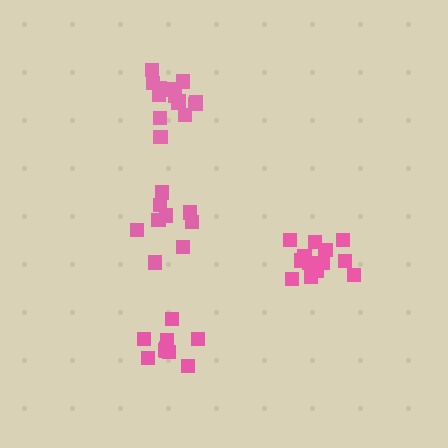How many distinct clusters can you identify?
There are 4 distinct clusters.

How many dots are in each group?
Group 1: 14 dots, Group 2: 13 dots, Group 3: 9 dots, Group 4: 10 dots (46 total).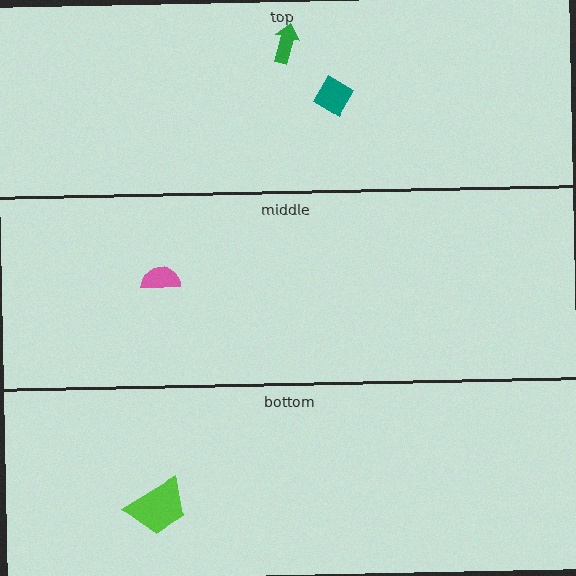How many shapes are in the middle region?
1.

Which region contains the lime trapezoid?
The bottom region.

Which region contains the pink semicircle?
The middle region.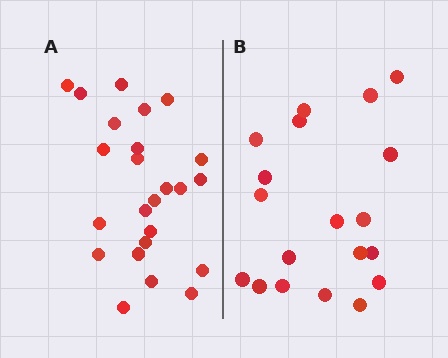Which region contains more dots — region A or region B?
Region A (the left region) has more dots.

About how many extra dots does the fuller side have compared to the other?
Region A has about 5 more dots than region B.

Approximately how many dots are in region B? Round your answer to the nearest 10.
About 20 dots. (The exact count is 19, which rounds to 20.)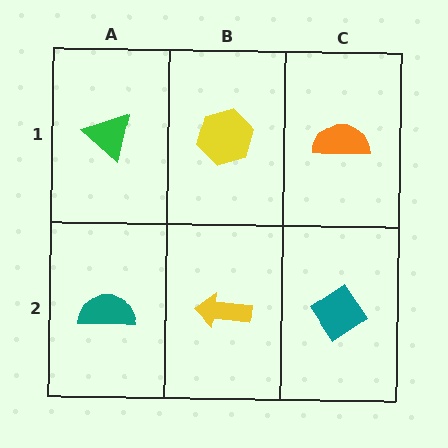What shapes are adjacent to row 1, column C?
A teal diamond (row 2, column C), a yellow hexagon (row 1, column B).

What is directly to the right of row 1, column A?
A yellow hexagon.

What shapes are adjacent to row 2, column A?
A green triangle (row 1, column A), a yellow arrow (row 2, column B).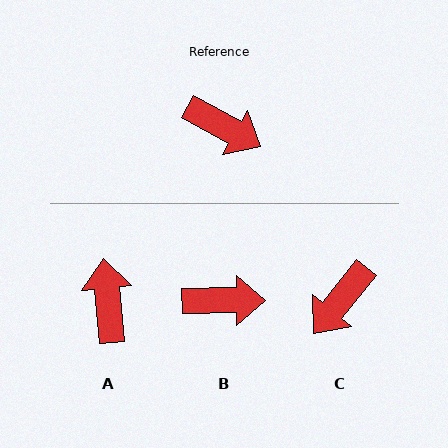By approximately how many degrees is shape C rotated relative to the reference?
Approximately 100 degrees clockwise.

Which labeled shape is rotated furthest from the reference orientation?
A, about 125 degrees away.